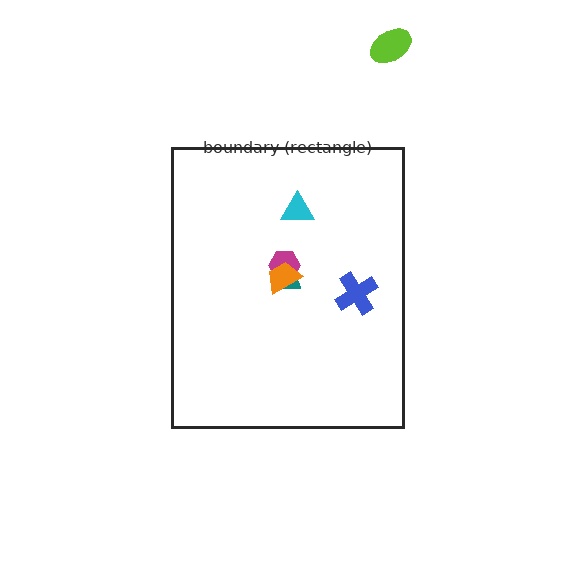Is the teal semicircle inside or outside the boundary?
Inside.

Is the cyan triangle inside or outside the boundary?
Inside.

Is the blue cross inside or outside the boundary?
Inside.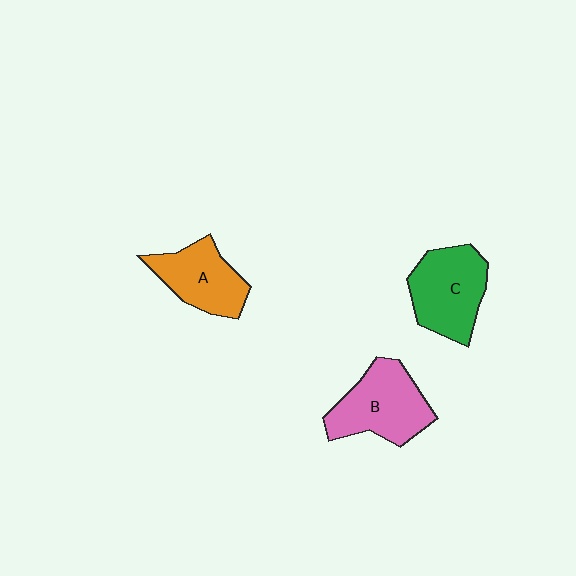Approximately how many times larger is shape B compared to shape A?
Approximately 1.2 times.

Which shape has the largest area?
Shape B (pink).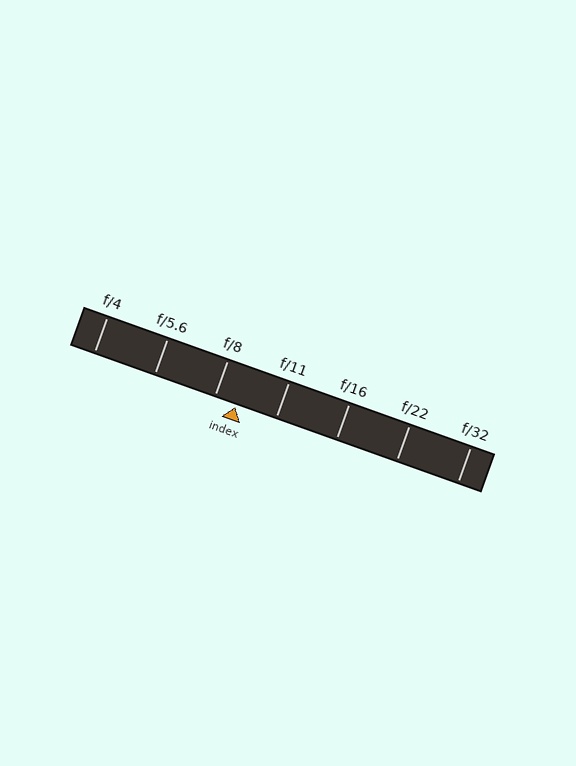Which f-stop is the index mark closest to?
The index mark is closest to f/8.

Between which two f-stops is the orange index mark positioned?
The index mark is between f/8 and f/11.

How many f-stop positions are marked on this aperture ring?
There are 7 f-stop positions marked.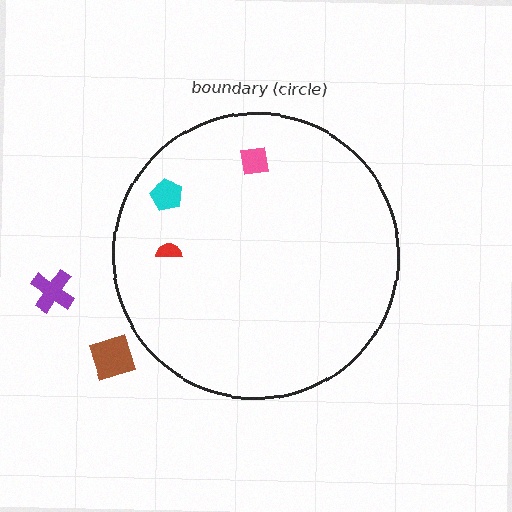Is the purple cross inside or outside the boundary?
Outside.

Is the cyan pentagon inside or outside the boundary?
Inside.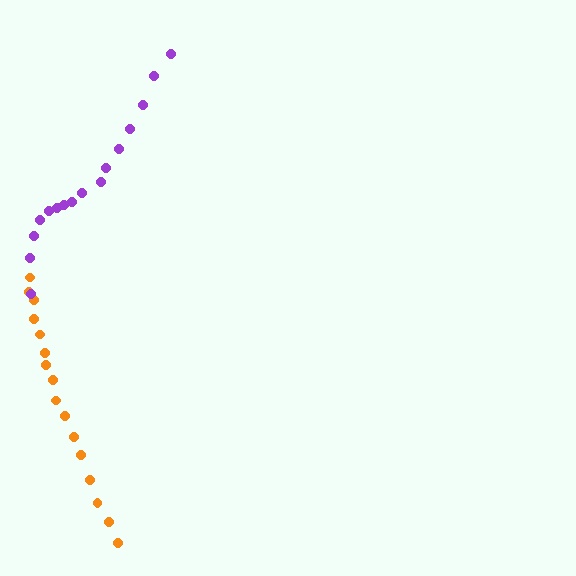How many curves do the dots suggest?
There are 2 distinct paths.